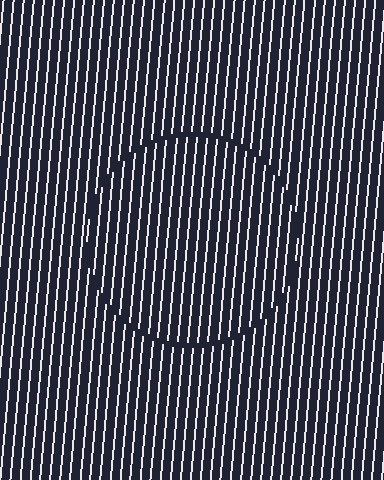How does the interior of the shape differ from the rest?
The interior of the shape contains the same grating, shifted by half a period — the contour is defined by the phase discontinuity where line-ends from the inner and outer gratings abut.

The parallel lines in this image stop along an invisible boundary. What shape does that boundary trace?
An illusory circle. The interior of the shape contains the same grating, shifted by half a period — the contour is defined by the phase discontinuity where line-ends from the inner and outer gratings abut.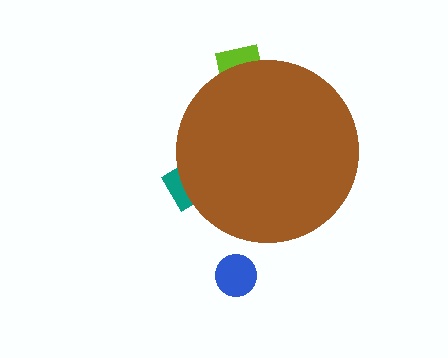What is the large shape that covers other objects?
A brown circle.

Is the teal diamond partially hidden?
Yes, the teal diamond is partially hidden behind the brown circle.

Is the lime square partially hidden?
Yes, the lime square is partially hidden behind the brown circle.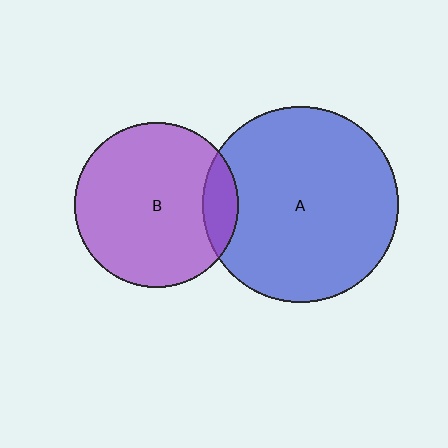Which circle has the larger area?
Circle A (blue).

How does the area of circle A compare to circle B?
Approximately 1.4 times.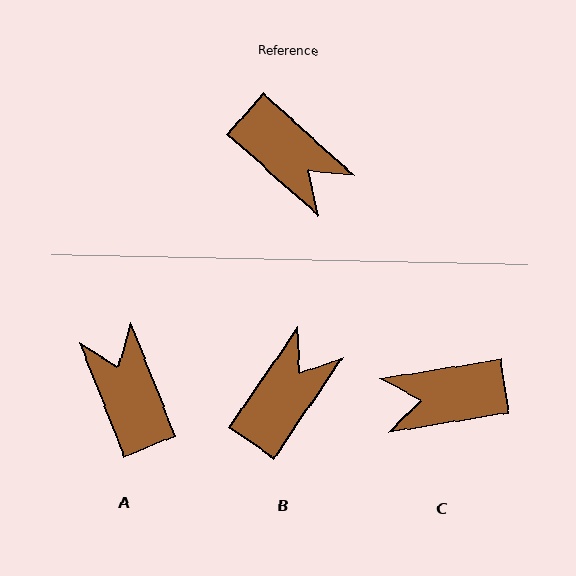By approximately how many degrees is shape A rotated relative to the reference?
Approximately 154 degrees counter-clockwise.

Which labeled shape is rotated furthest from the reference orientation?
A, about 154 degrees away.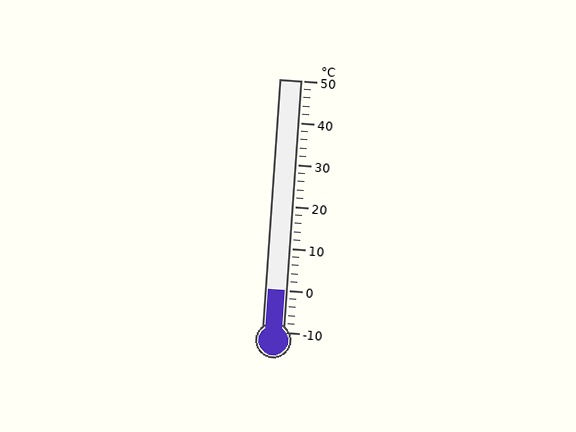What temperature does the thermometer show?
The thermometer shows approximately 0°C.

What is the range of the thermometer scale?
The thermometer scale ranges from -10°C to 50°C.